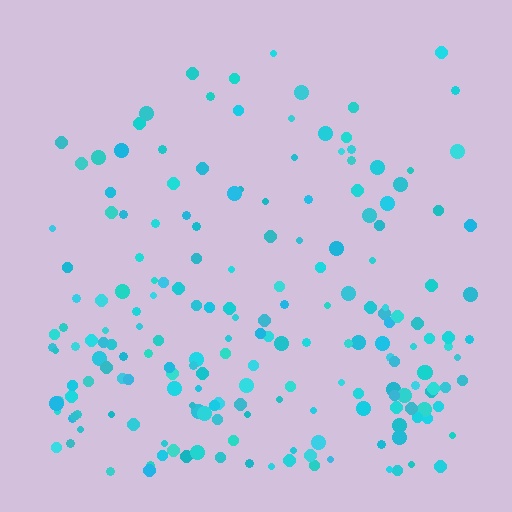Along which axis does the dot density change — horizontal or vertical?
Vertical.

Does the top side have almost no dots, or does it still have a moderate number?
Still a moderate number, just noticeably fewer than the bottom.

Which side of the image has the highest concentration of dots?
The bottom.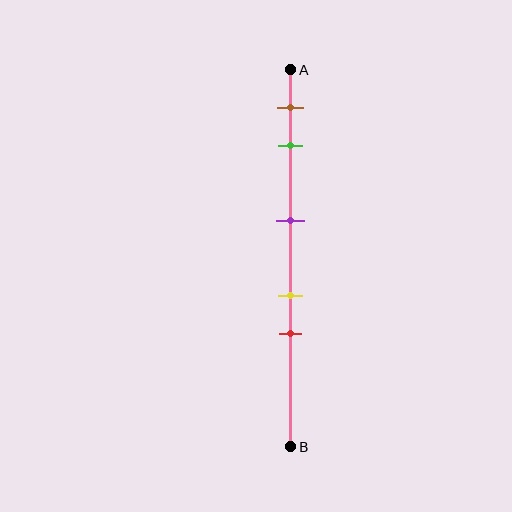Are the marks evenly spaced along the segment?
No, the marks are not evenly spaced.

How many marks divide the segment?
There are 5 marks dividing the segment.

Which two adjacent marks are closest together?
The yellow and red marks are the closest adjacent pair.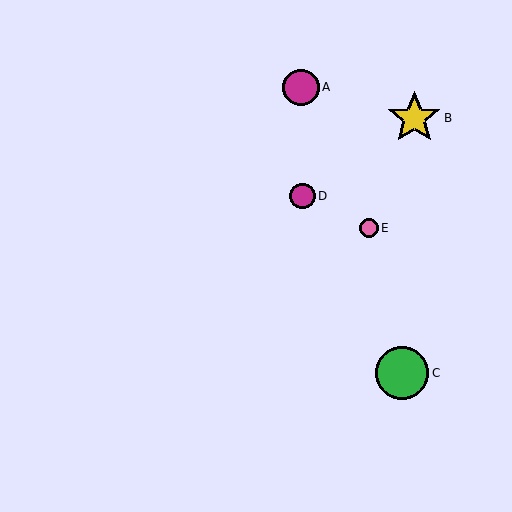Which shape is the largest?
The yellow star (labeled B) is the largest.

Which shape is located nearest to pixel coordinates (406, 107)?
The yellow star (labeled B) at (414, 118) is nearest to that location.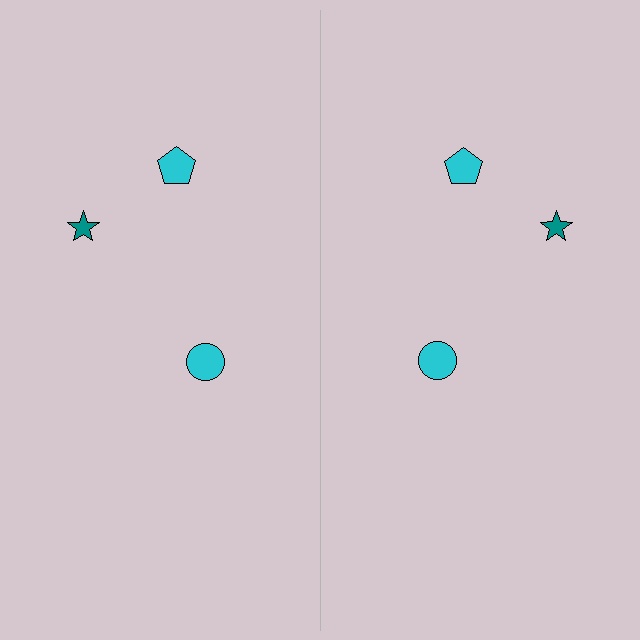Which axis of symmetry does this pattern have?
The pattern has a vertical axis of symmetry running through the center of the image.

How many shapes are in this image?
There are 6 shapes in this image.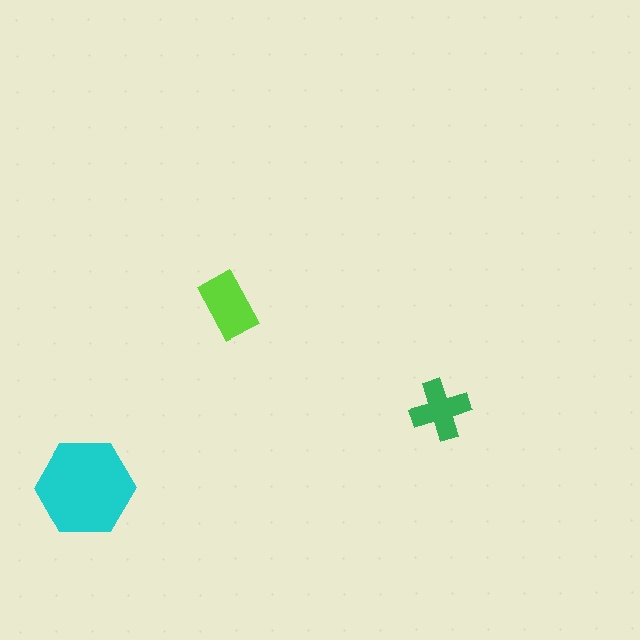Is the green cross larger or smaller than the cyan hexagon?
Smaller.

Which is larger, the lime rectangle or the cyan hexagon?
The cyan hexagon.